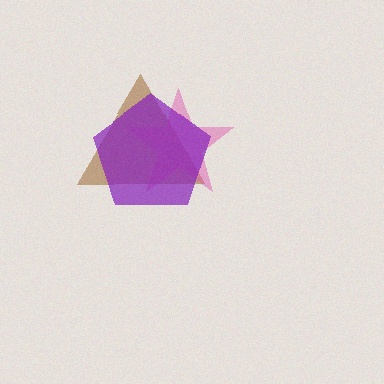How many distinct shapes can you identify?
There are 3 distinct shapes: a brown triangle, a pink star, a purple pentagon.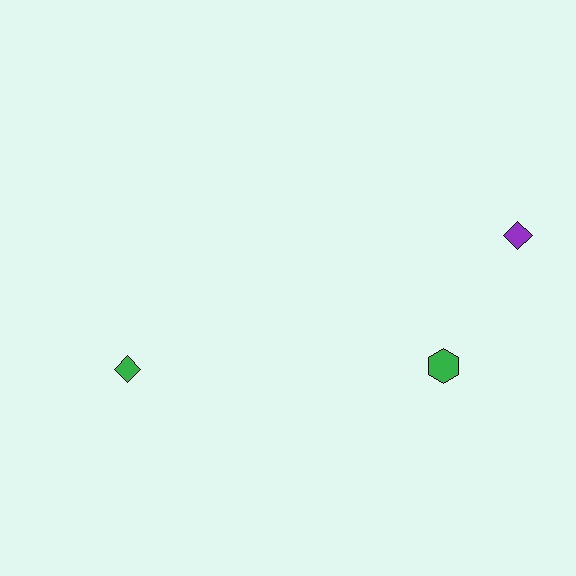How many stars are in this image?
There are no stars.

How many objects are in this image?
There are 3 objects.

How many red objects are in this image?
There are no red objects.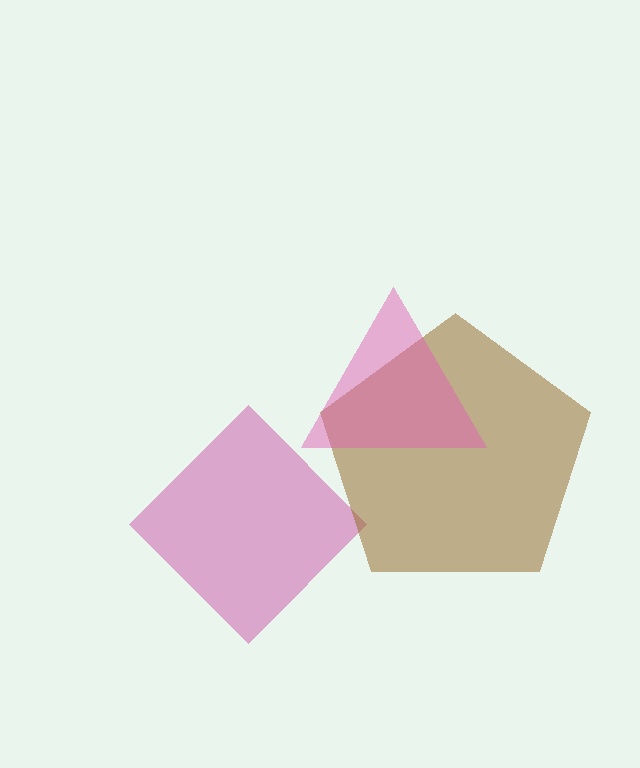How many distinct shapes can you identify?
There are 3 distinct shapes: a magenta diamond, a brown pentagon, a pink triangle.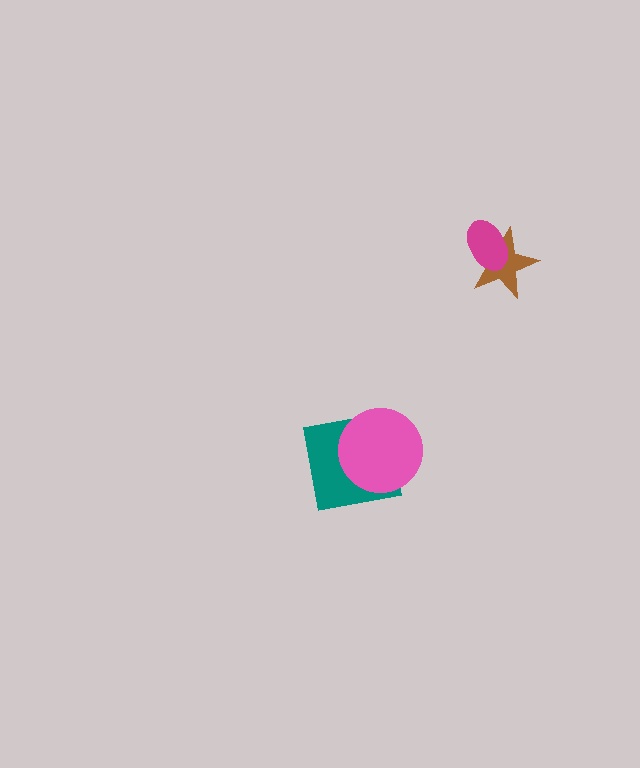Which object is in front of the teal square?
The pink circle is in front of the teal square.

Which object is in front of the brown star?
The magenta ellipse is in front of the brown star.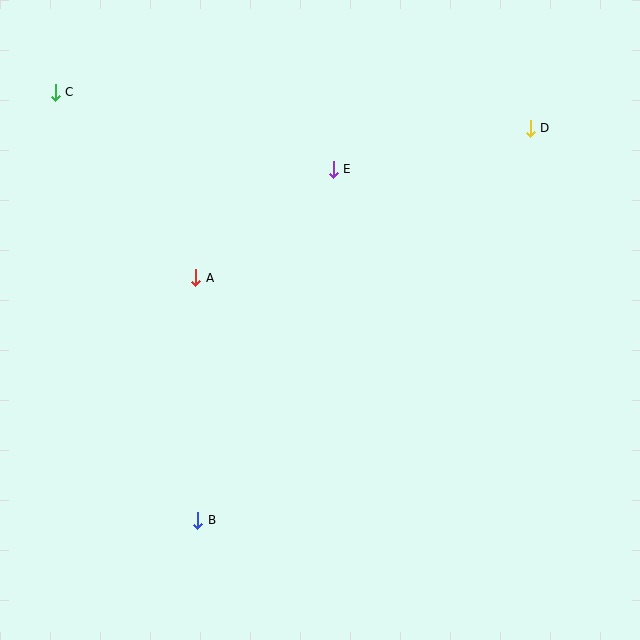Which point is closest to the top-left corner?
Point C is closest to the top-left corner.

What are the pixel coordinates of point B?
Point B is at (198, 520).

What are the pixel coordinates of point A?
Point A is at (196, 278).